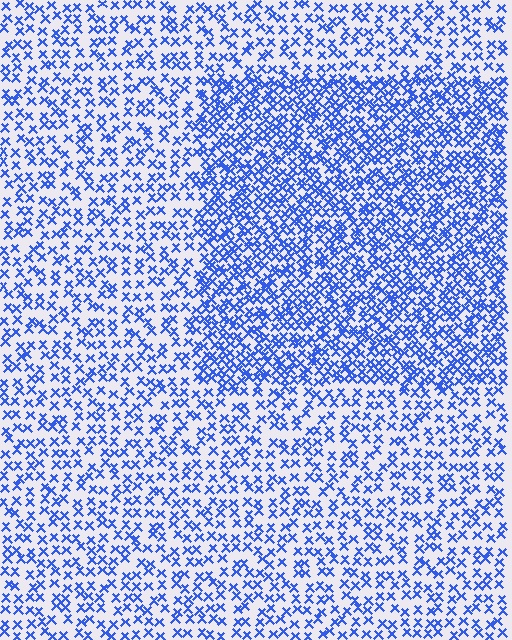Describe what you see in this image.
The image contains small blue elements arranged at two different densities. A rectangle-shaped region is visible where the elements are more densely packed than the surrounding area.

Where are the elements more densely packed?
The elements are more densely packed inside the rectangle boundary.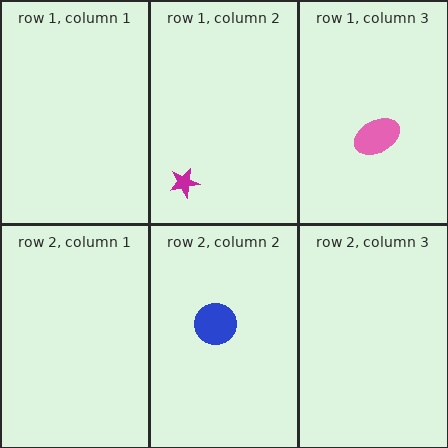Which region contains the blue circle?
The row 2, column 2 region.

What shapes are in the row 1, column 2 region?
The magenta star.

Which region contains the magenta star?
The row 1, column 2 region.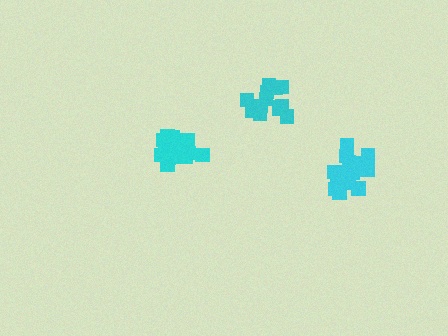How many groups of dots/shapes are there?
There are 3 groups.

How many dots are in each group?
Group 1: 19 dots, Group 2: 19 dots, Group 3: 13 dots (51 total).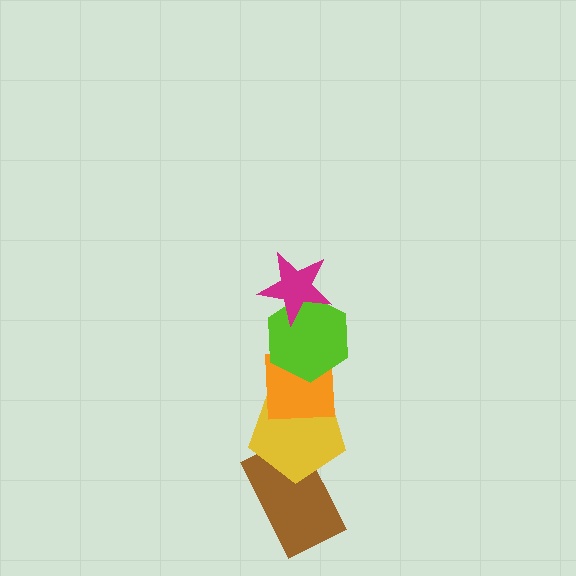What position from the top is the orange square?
The orange square is 3rd from the top.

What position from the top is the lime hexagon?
The lime hexagon is 2nd from the top.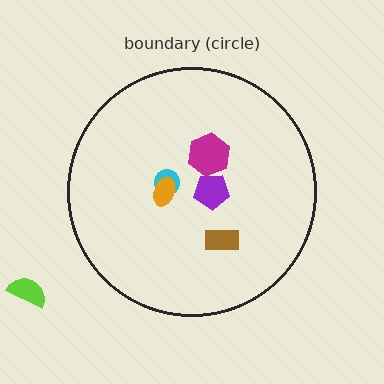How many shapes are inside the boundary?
5 inside, 1 outside.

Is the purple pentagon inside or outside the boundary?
Inside.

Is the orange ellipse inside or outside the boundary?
Inside.